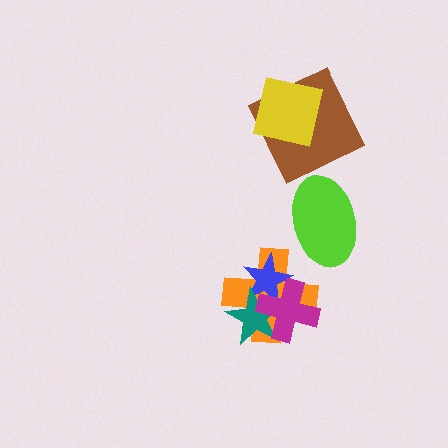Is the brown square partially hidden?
Yes, it is partially covered by another shape.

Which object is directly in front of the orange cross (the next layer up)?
The blue star is directly in front of the orange cross.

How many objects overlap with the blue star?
3 objects overlap with the blue star.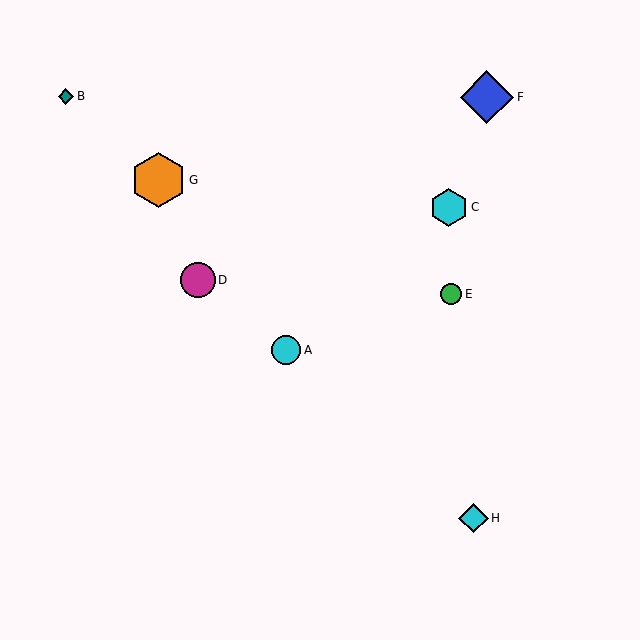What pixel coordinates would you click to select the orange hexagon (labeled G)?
Click at (159, 180) to select the orange hexagon G.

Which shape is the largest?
The orange hexagon (labeled G) is the largest.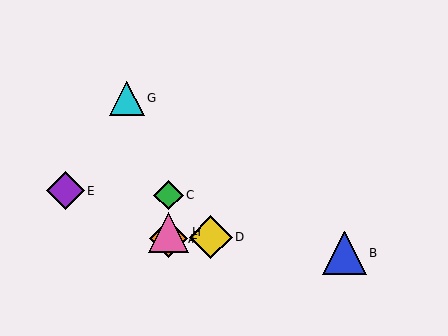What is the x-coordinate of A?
Object A is at x≈169.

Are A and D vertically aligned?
No, A is at x≈169 and D is at x≈211.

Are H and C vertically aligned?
Yes, both are at x≈169.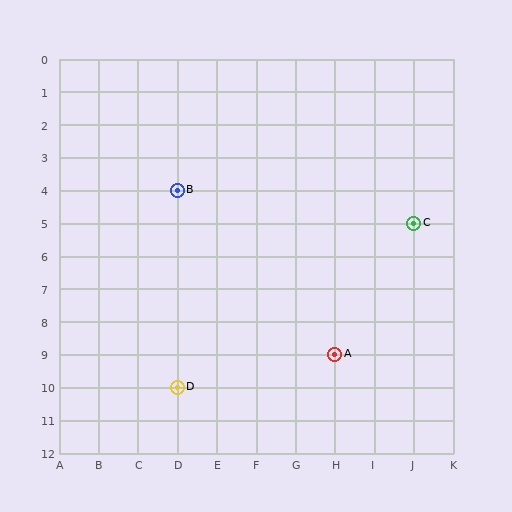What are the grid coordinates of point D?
Point D is at grid coordinates (D, 10).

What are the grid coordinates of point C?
Point C is at grid coordinates (J, 5).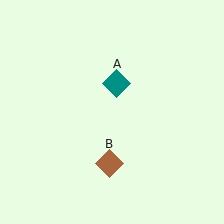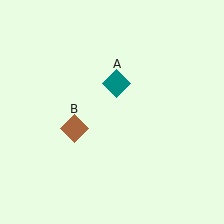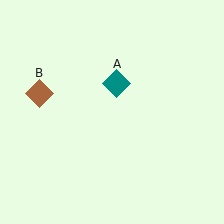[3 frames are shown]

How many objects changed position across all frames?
1 object changed position: brown diamond (object B).